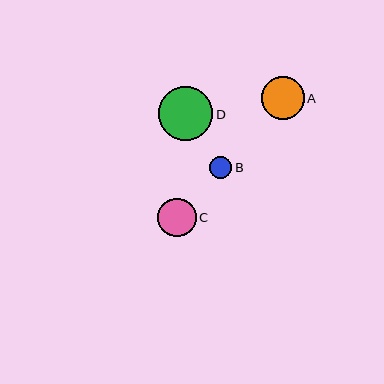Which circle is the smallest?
Circle B is the smallest with a size of approximately 22 pixels.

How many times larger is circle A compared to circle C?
Circle A is approximately 1.1 times the size of circle C.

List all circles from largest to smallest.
From largest to smallest: D, A, C, B.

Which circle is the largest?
Circle D is the largest with a size of approximately 55 pixels.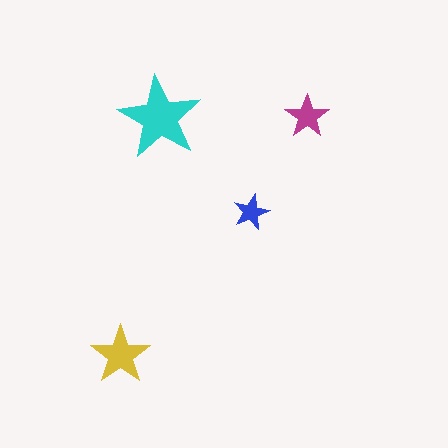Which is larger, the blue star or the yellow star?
The yellow one.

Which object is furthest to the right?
The magenta star is rightmost.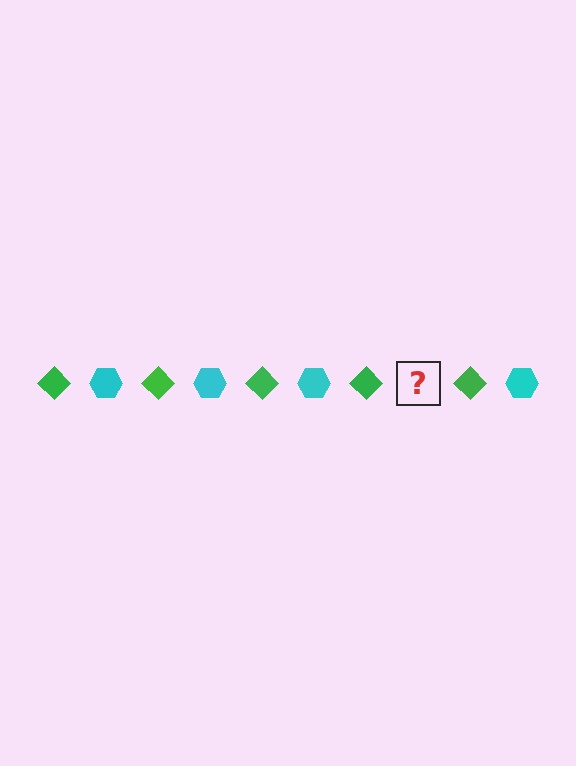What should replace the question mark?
The question mark should be replaced with a cyan hexagon.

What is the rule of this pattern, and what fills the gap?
The rule is that the pattern alternates between green diamond and cyan hexagon. The gap should be filled with a cyan hexagon.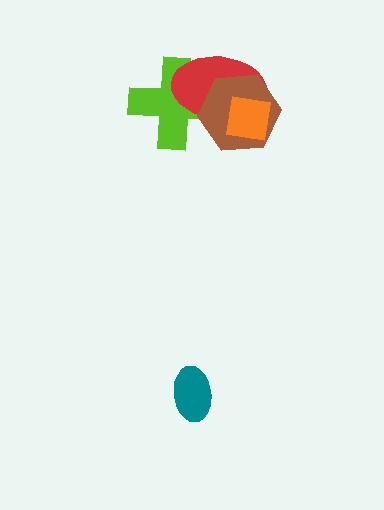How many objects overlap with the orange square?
2 objects overlap with the orange square.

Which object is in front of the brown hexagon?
The orange square is in front of the brown hexagon.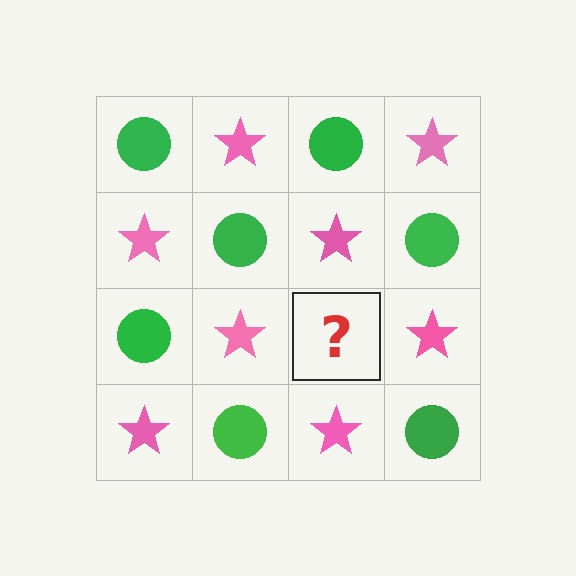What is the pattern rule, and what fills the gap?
The rule is that it alternates green circle and pink star in a checkerboard pattern. The gap should be filled with a green circle.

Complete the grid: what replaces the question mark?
The question mark should be replaced with a green circle.